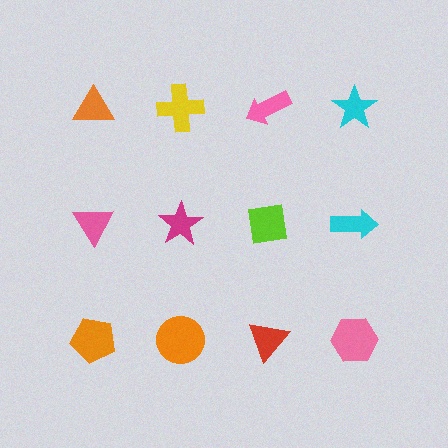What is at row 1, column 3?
A pink arrow.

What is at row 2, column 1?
A pink triangle.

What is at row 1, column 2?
A yellow cross.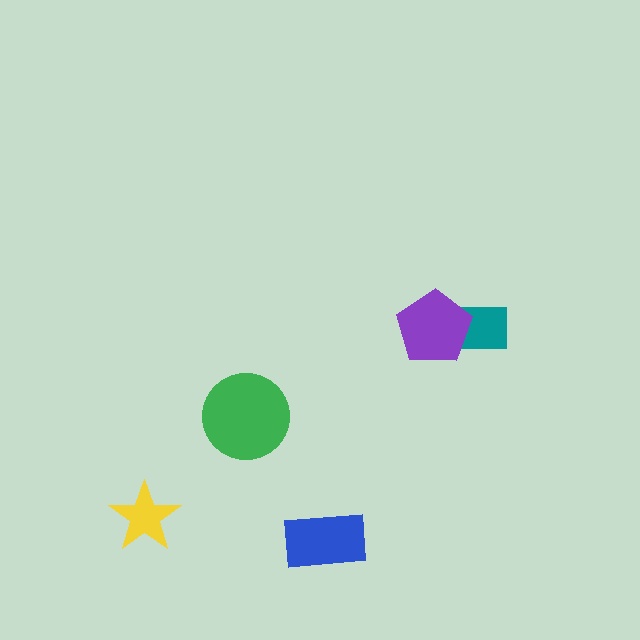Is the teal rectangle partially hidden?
Yes, it is partially covered by another shape.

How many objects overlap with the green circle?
0 objects overlap with the green circle.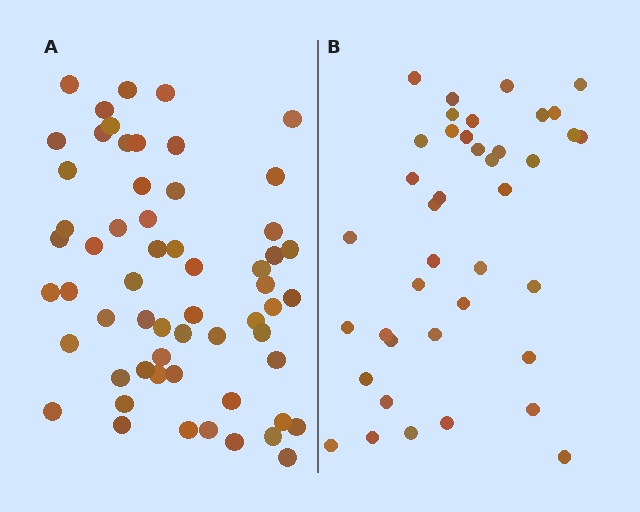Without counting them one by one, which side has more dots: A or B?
Region A (the left region) has more dots.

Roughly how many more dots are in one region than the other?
Region A has approximately 20 more dots than region B.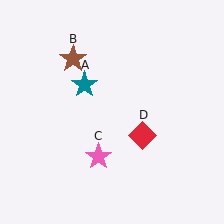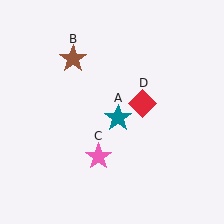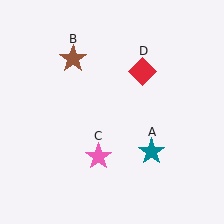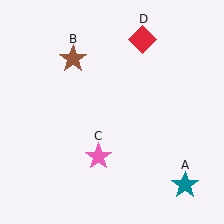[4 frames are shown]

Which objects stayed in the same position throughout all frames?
Brown star (object B) and pink star (object C) remained stationary.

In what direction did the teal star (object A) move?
The teal star (object A) moved down and to the right.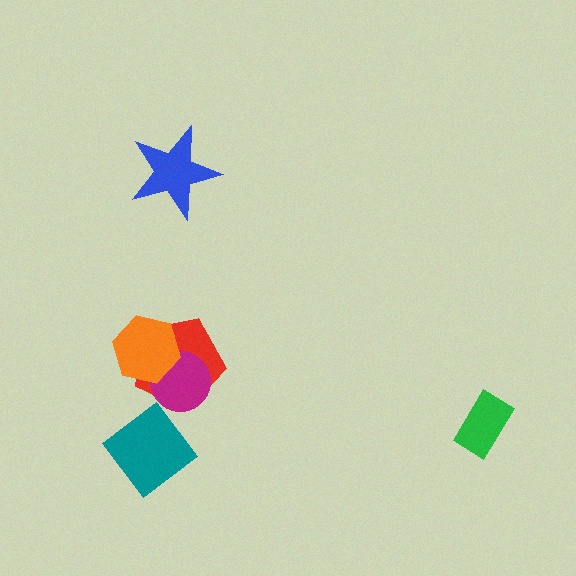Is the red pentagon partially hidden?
Yes, it is partially covered by another shape.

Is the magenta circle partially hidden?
Yes, it is partially covered by another shape.